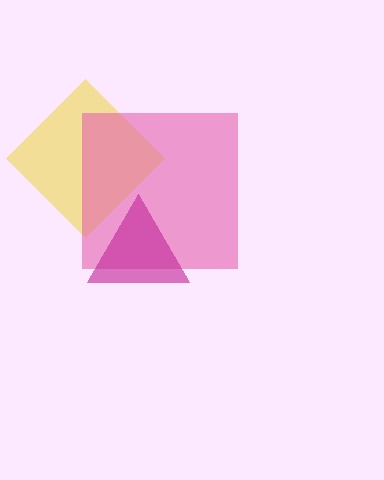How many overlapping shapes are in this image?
There are 3 overlapping shapes in the image.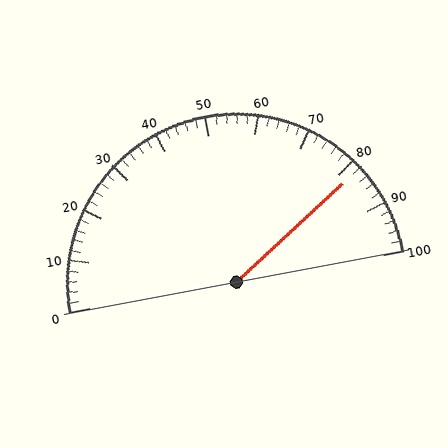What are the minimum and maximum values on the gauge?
The gauge ranges from 0 to 100.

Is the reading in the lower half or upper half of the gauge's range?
The reading is in the upper half of the range (0 to 100).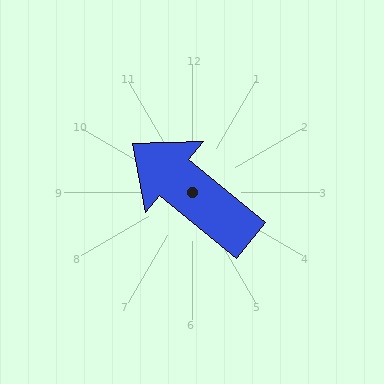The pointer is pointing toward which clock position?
Roughly 10 o'clock.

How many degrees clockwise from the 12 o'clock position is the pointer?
Approximately 309 degrees.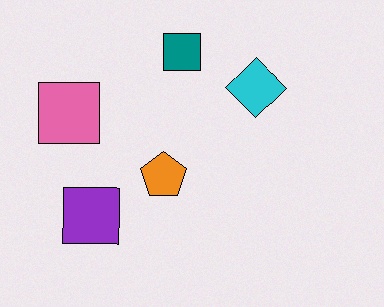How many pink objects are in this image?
There is 1 pink object.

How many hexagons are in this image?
There are no hexagons.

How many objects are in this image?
There are 5 objects.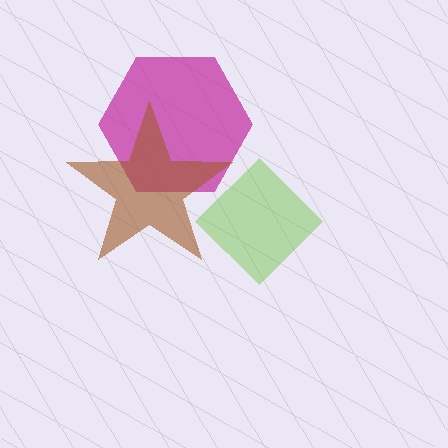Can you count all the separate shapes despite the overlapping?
Yes, there are 3 separate shapes.